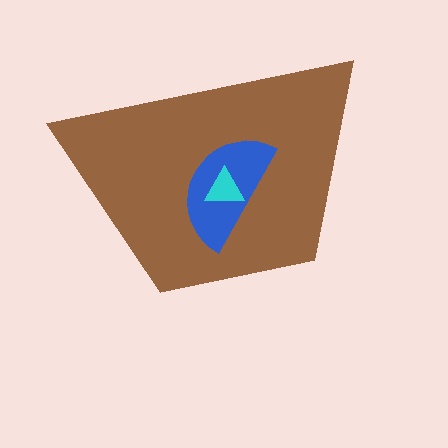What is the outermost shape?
The brown trapezoid.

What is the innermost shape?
The cyan triangle.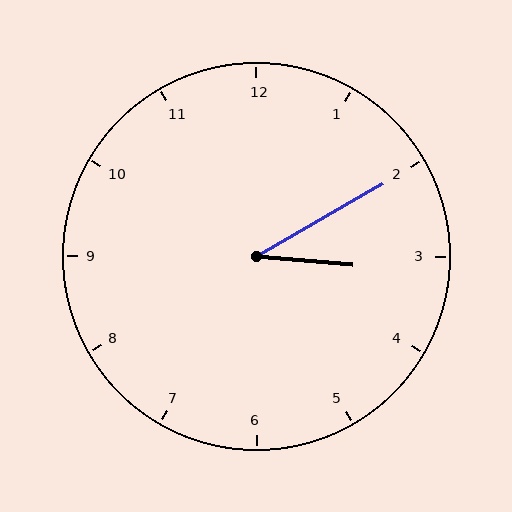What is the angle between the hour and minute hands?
Approximately 35 degrees.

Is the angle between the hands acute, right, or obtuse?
It is acute.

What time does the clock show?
3:10.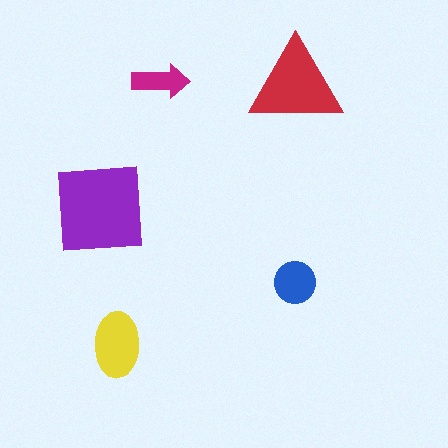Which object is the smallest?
The magenta arrow.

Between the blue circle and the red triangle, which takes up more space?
The red triangle.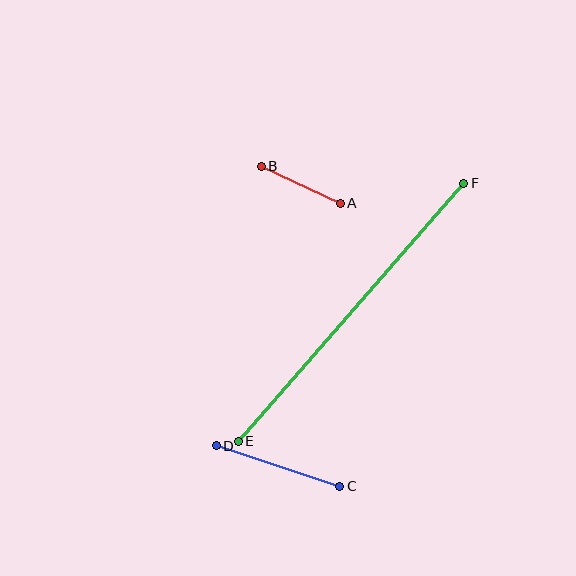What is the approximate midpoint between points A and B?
The midpoint is at approximately (301, 185) pixels.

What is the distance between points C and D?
The distance is approximately 130 pixels.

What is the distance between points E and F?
The distance is approximately 342 pixels.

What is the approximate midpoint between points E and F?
The midpoint is at approximately (351, 312) pixels.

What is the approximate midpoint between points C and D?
The midpoint is at approximately (278, 466) pixels.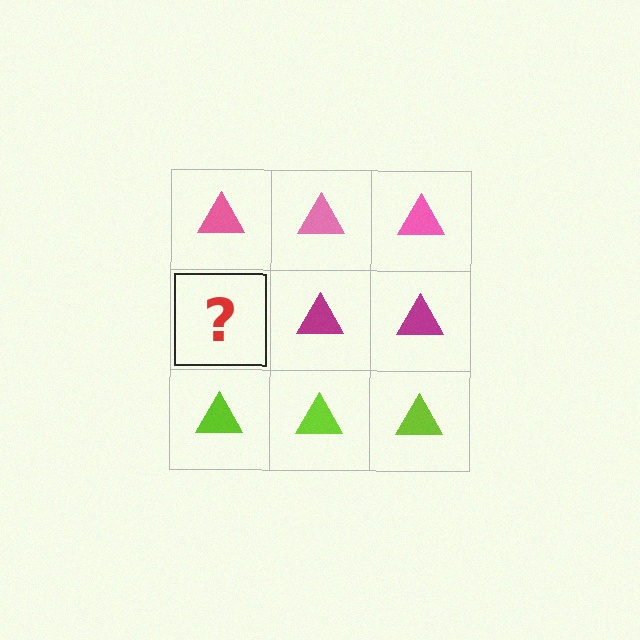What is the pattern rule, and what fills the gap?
The rule is that each row has a consistent color. The gap should be filled with a magenta triangle.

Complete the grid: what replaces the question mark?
The question mark should be replaced with a magenta triangle.